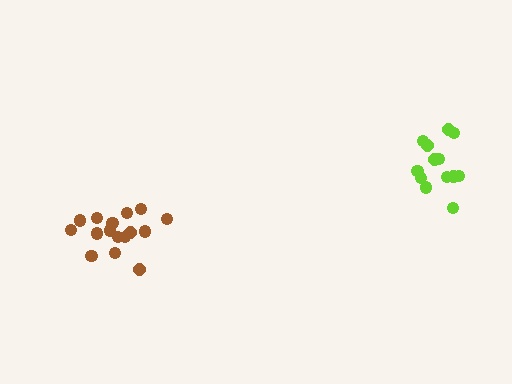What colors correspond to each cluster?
The clusters are colored: lime, brown.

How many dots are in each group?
Group 1: 13 dots, Group 2: 16 dots (29 total).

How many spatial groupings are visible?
There are 2 spatial groupings.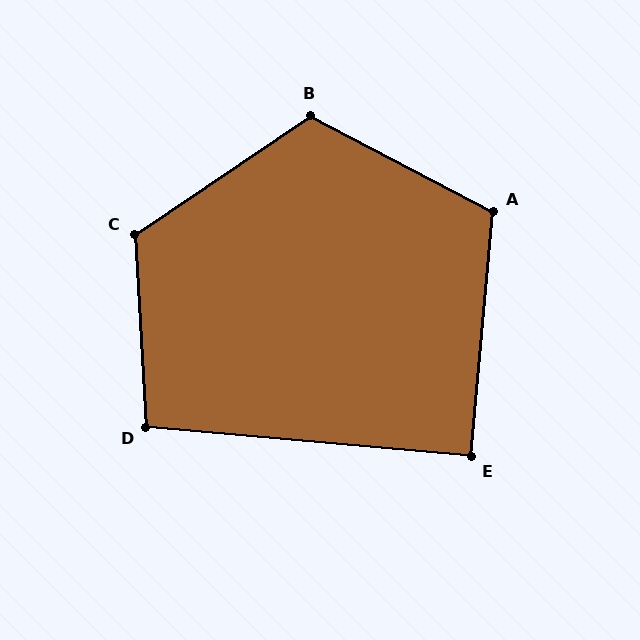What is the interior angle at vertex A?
Approximately 113 degrees (obtuse).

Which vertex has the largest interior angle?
C, at approximately 121 degrees.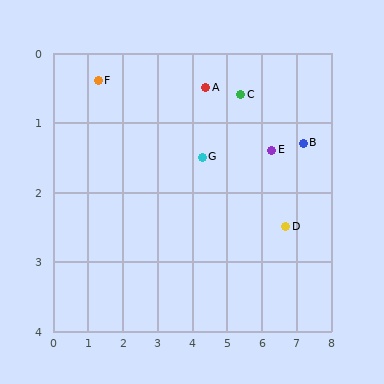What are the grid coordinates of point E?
Point E is at approximately (6.3, 1.4).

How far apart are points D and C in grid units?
Points D and C are about 2.3 grid units apart.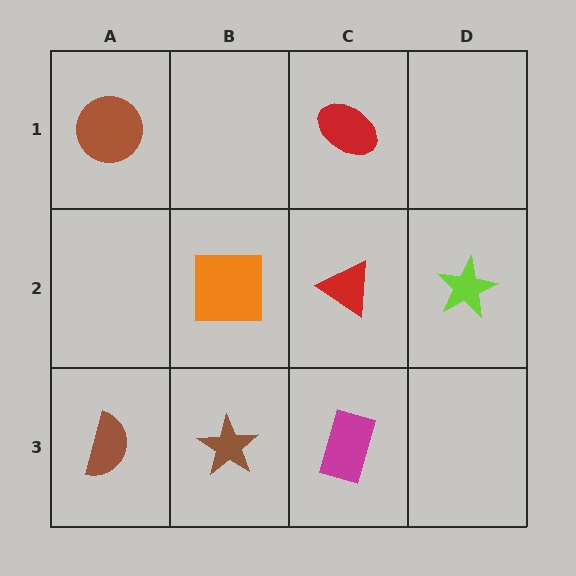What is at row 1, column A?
A brown circle.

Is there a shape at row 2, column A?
No, that cell is empty.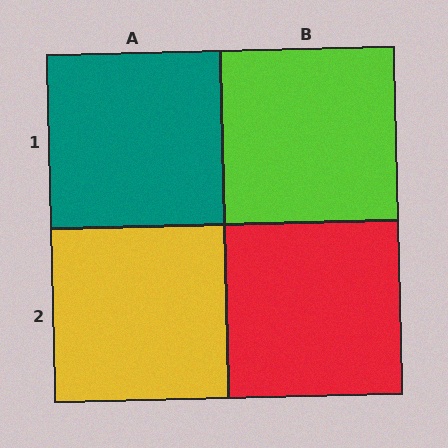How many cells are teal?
1 cell is teal.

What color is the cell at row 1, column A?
Teal.